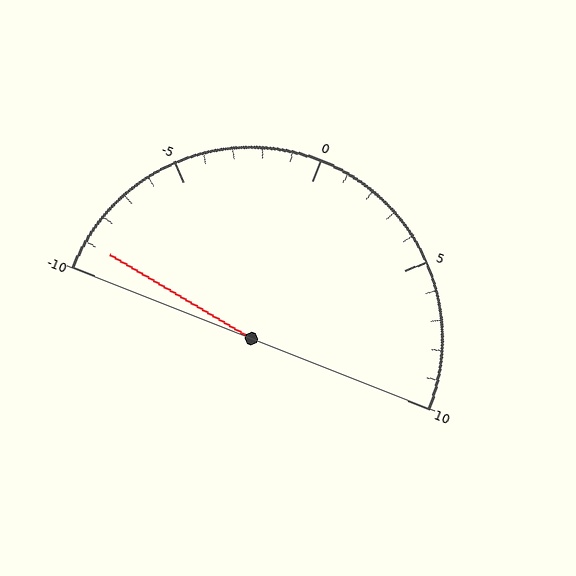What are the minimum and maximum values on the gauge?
The gauge ranges from -10 to 10.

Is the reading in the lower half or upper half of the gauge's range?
The reading is in the lower half of the range (-10 to 10).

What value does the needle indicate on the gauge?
The needle indicates approximately -9.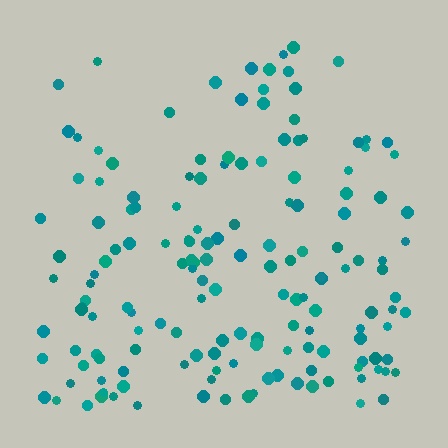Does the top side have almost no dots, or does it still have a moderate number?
Still a moderate number, just noticeably fewer than the bottom.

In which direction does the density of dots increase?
From top to bottom, with the bottom side densest.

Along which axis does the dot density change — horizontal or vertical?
Vertical.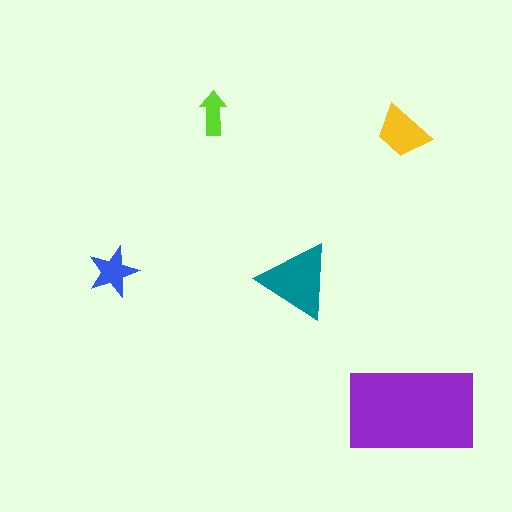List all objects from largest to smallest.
The purple rectangle, the teal triangle, the yellow trapezoid, the blue star, the lime arrow.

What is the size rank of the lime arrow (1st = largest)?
5th.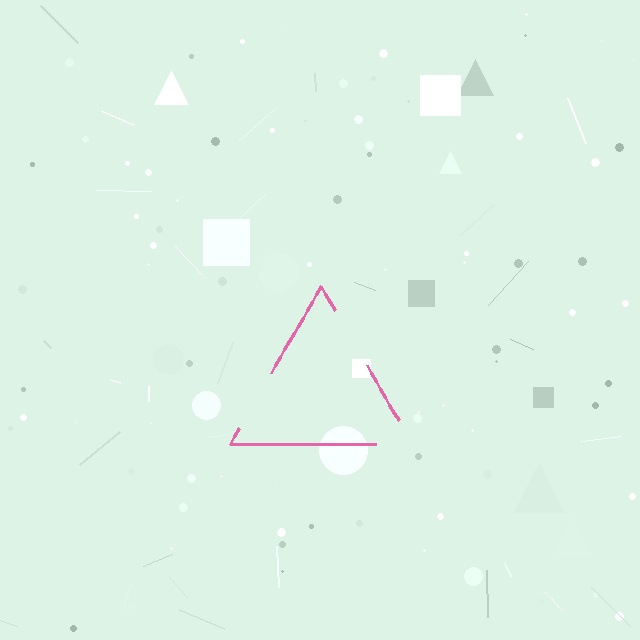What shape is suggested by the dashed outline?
The dashed outline suggests a triangle.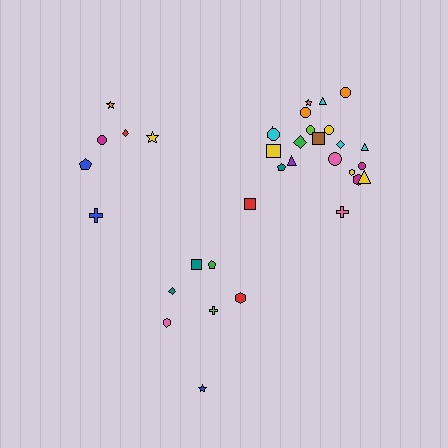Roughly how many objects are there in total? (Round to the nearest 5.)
Roughly 35 objects in total.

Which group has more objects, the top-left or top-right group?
The top-right group.